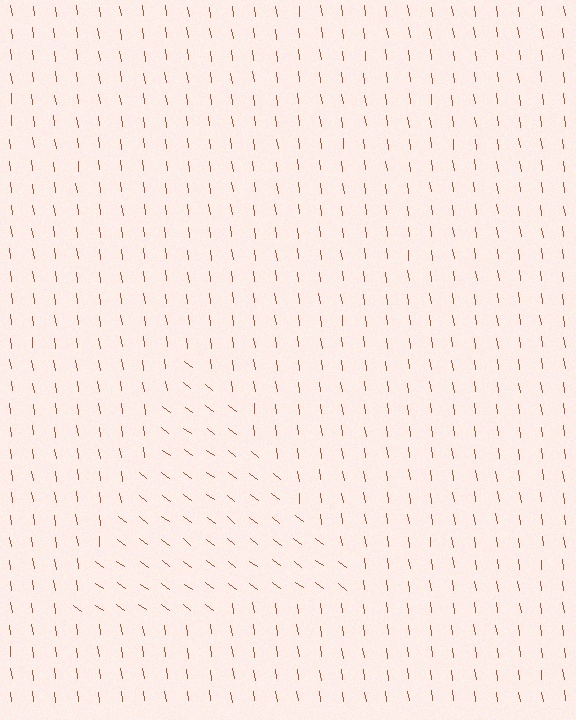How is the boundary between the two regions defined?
The boundary is defined purely by a change in line orientation (approximately 45 degrees difference). All lines are the same color and thickness.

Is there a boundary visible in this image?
Yes, there is a texture boundary formed by a change in line orientation.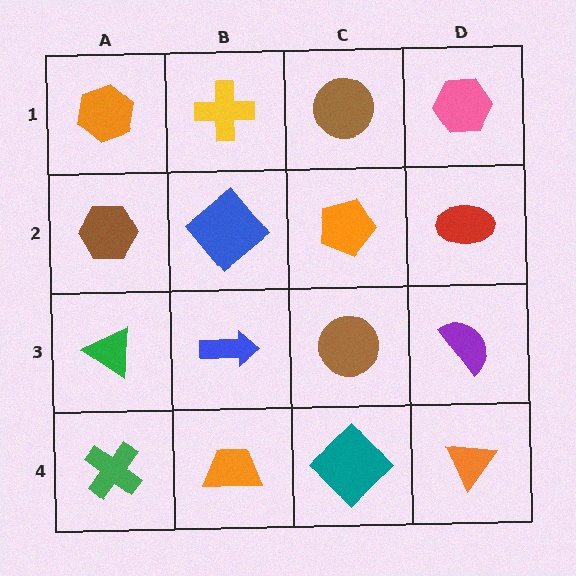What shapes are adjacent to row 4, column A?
A green triangle (row 3, column A), an orange trapezoid (row 4, column B).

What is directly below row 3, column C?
A teal diamond.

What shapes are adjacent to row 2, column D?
A pink hexagon (row 1, column D), a purple semicircle (row 3, column D), an orange pentagon (row 2, column C).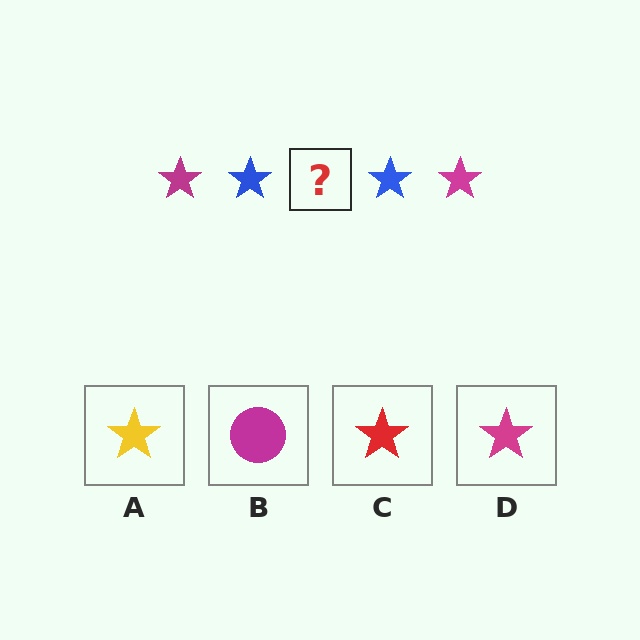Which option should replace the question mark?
Option D.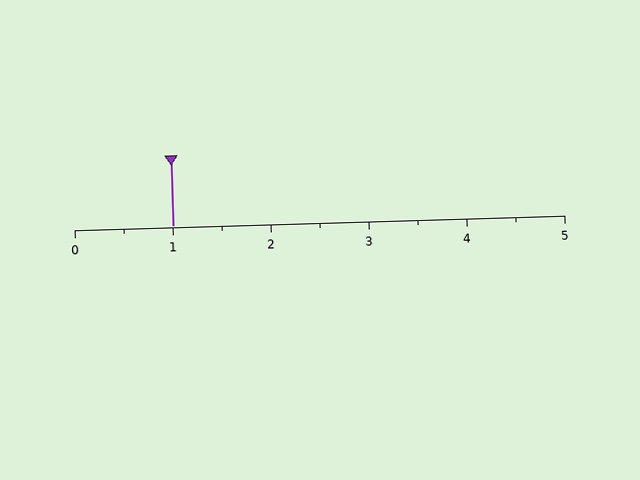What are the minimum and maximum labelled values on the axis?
The axis runs from 0 to 5.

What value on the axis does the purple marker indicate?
The marker indicates approximately 1.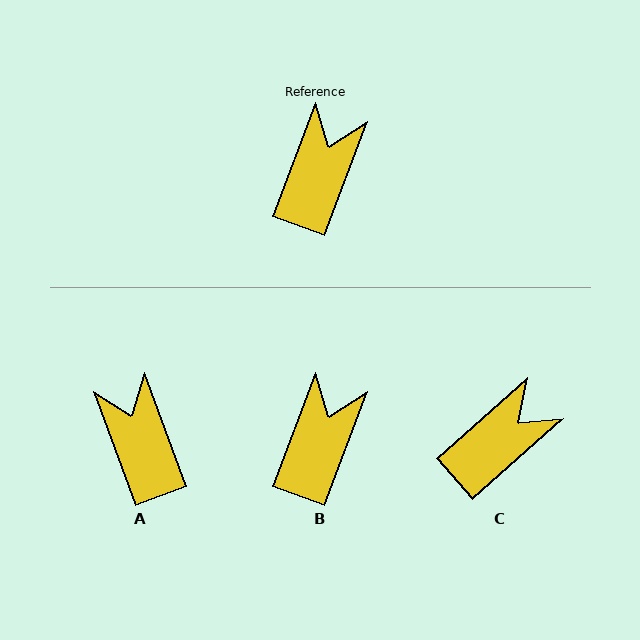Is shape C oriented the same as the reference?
No, it is off by about 28 degrees.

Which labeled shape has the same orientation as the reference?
B.